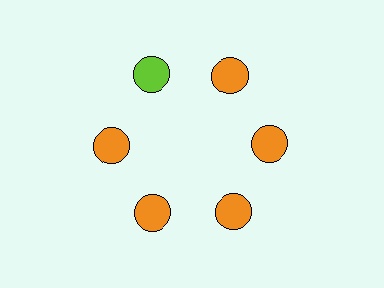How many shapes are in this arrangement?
There are 6 shapes arranged in a ring pattern.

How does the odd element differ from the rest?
It has a different color: lime instead of orange.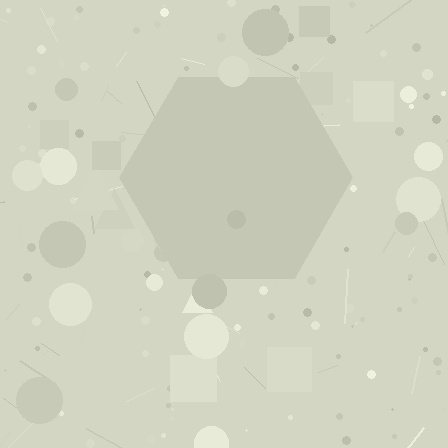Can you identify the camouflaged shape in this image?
The camouflaged shape is a hexagon.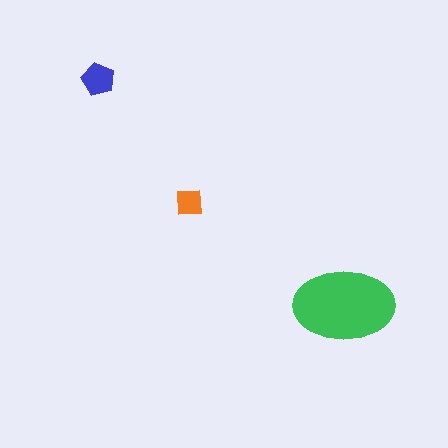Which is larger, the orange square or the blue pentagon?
The blue pentagon.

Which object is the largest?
The green ellipse.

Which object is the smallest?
The orange square.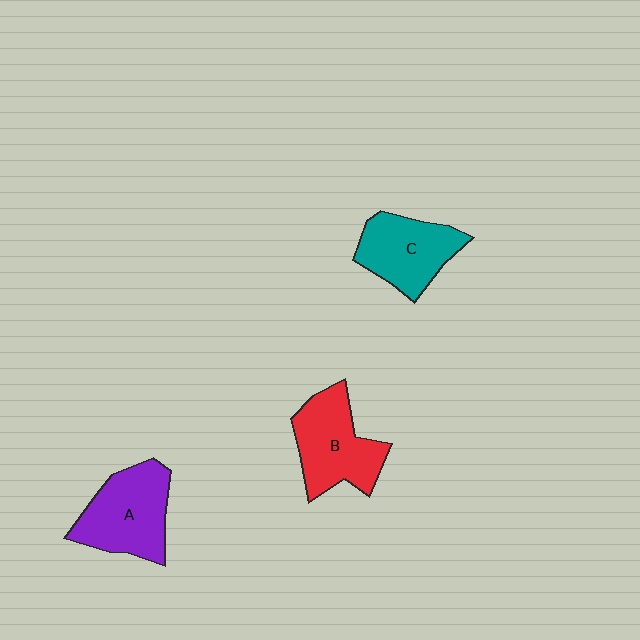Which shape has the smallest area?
Shape C (teal).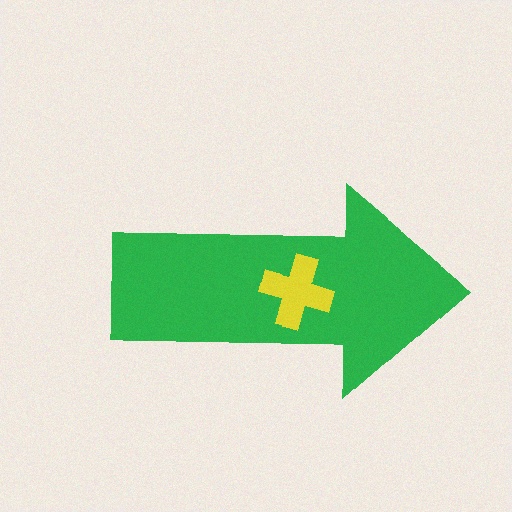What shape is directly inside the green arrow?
The yellow cross.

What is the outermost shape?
The green arrow.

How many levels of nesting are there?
2.